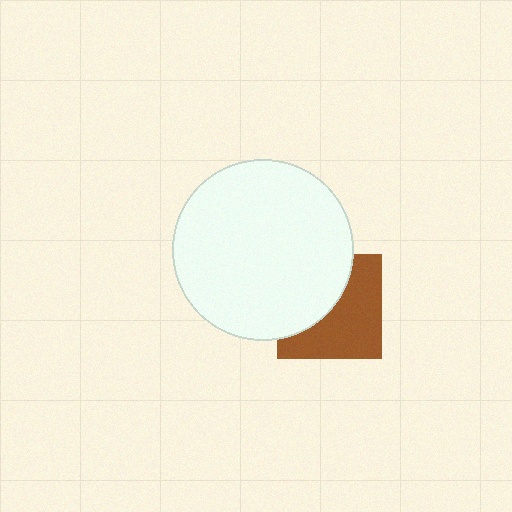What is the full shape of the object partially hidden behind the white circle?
The partially hidden object is a brown square.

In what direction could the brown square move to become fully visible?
The brown square could move toward the lower-right. That would shift it out from behind the white circle entirely.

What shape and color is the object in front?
The object in front is a white circle.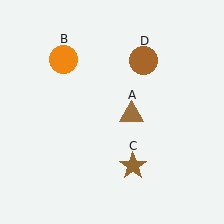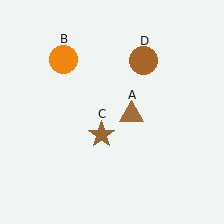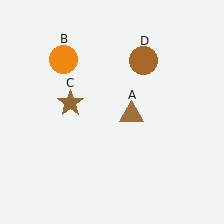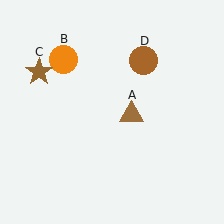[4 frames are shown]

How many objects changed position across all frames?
1 object changed position: brown star (object C).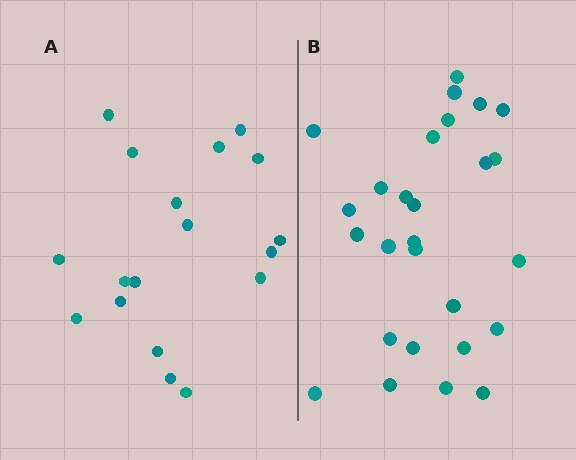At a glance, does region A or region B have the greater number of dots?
Region B (the right region) has more dots.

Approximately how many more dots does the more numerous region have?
Region B has roughly 8 or so more dots than region A.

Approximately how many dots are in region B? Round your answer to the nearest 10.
About 30 dots. (The exact count is 27, which rounds to 30.)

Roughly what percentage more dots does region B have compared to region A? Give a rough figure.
About 50% more.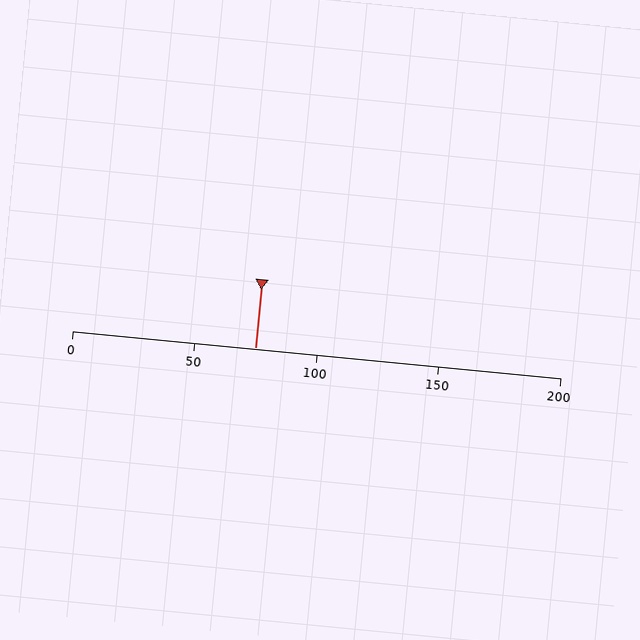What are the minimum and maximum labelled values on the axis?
The axis runs from 0 to 200.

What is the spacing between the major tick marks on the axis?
The major ticks are spaced 50 apart.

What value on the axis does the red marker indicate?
The marker indicates approximately 75.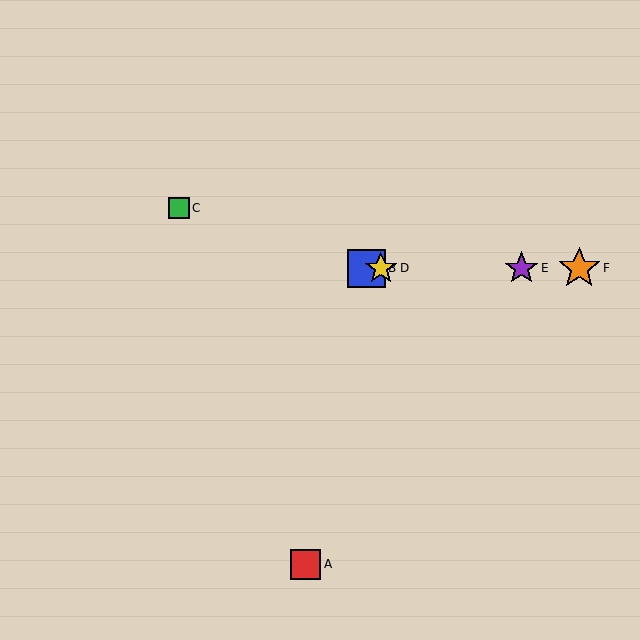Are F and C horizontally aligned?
No, F is at y≈268 and C is at y≈208.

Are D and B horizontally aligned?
Yes, both are at y≈268.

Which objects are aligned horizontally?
Objects B, D, E, F are aligned horizontally.